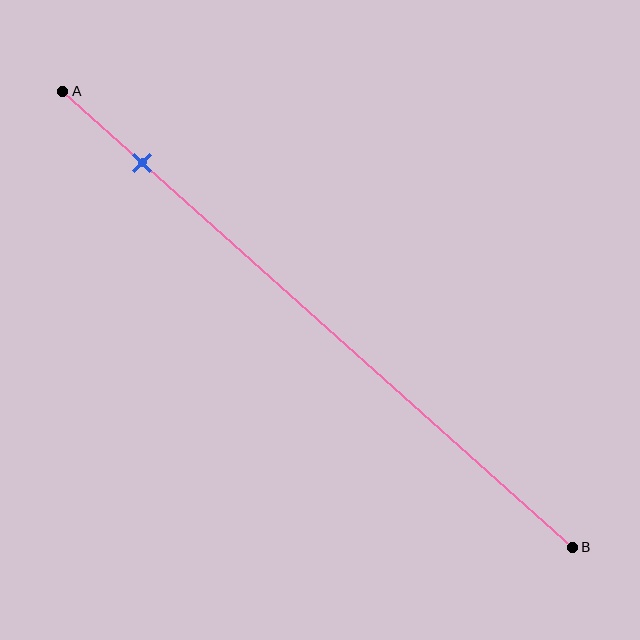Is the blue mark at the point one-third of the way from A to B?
No, the mark is at about 15% from A, not at the 33% one-third point.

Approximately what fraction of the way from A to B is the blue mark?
The blue mark is approximately 15% of the way from A to B.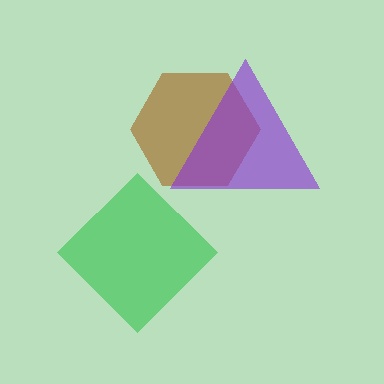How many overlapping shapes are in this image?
There are 3 overlapping shapes in the image.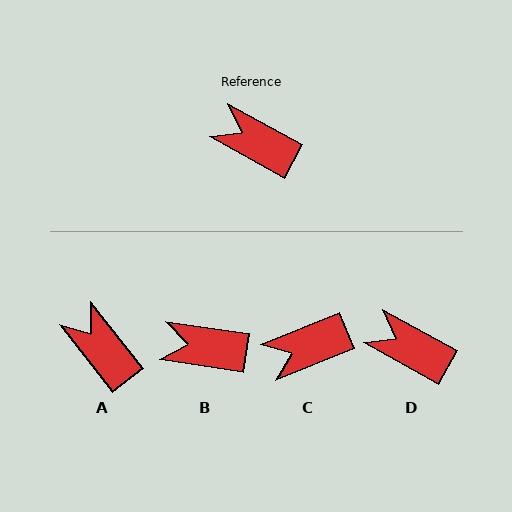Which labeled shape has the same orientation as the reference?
D.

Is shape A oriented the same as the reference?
No, it is off by about 23 degrees.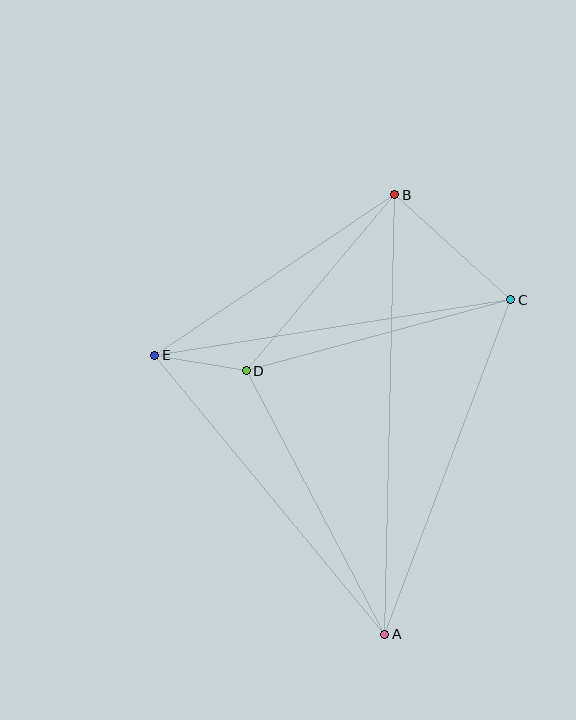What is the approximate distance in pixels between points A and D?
The distance between A and D is approximately 298 pixels.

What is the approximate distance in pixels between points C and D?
The distance between C and D is approximately 274 pixels.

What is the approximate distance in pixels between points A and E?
The distance between A and E is approximately 362 pixels.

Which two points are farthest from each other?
Points A and B are farthest from each other.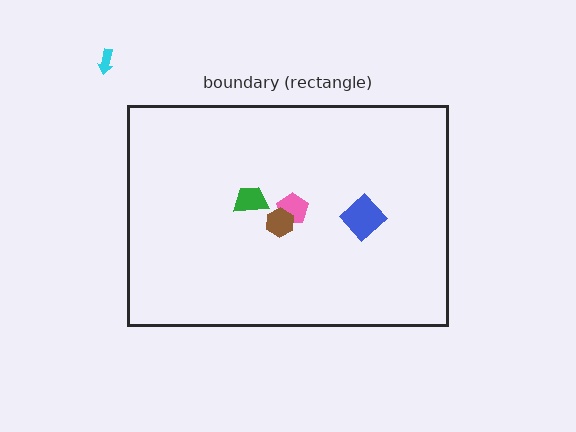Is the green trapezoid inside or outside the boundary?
Inside.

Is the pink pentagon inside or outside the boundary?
Inside.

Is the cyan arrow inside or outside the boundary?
Outside.